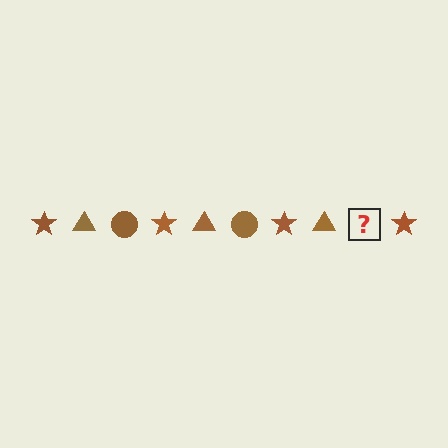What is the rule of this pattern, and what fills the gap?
The rule is that the pattern cycles through star, triangle, circle shapes in brown. The gap should be filled with a brown circle.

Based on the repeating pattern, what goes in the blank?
The blank should be a brown circle.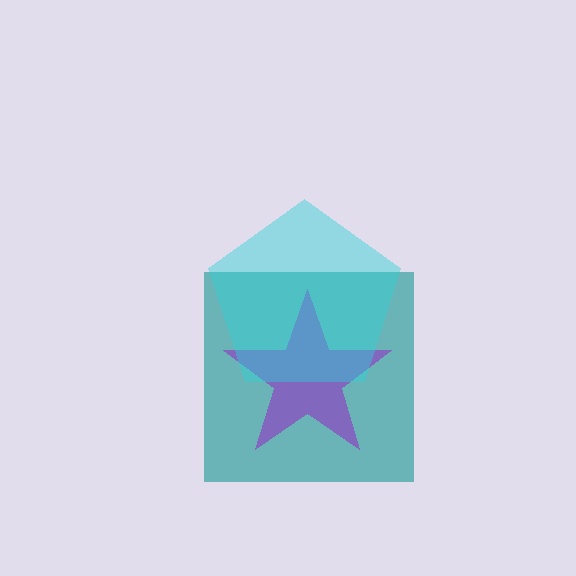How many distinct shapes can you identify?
There are 3 distinct shapes: a teal square, a purple star, a cyan pentagon.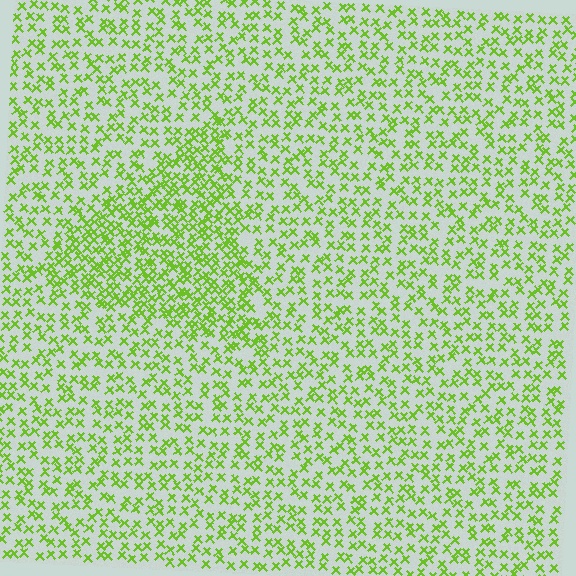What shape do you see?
I see a triangle.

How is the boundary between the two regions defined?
The boundary is defined by a change in element density (approximately 1.8x ratio). All elements are the same color, size, and shape.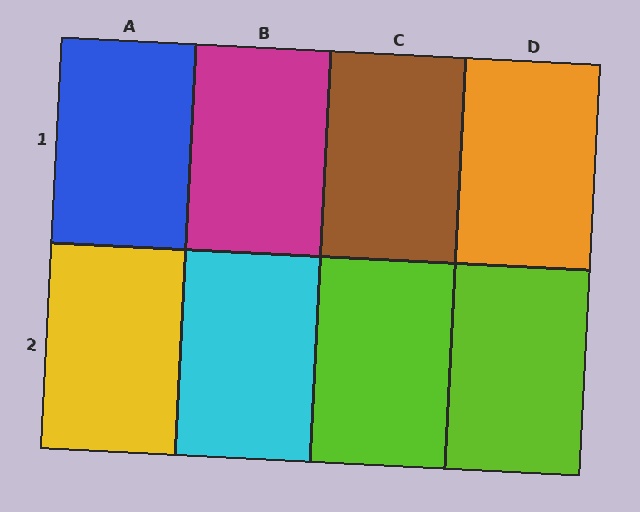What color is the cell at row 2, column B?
Cyan.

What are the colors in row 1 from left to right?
Blue, magenta, brown, orange.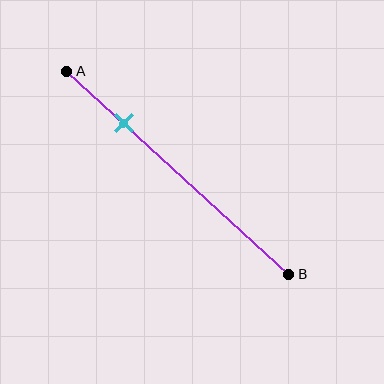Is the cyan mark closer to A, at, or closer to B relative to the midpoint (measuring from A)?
The cyan mark is closer to point A than the midpoint of segment AB.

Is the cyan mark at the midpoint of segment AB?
No, the mark is at about 25% from A, not at the 50% midpoint.